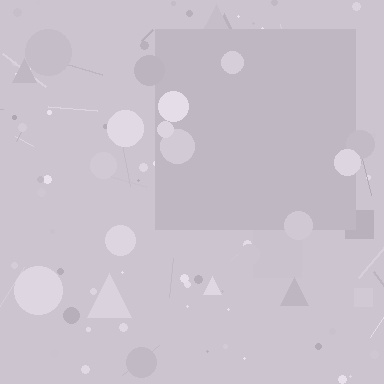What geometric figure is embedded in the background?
A square is embedded in the background.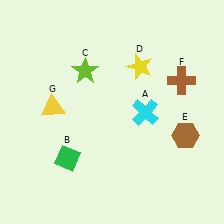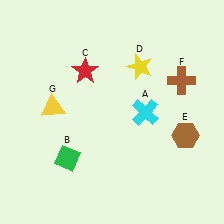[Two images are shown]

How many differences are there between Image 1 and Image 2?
There is 1 difference between the two images.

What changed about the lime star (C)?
In Image 1, C is lime. In Image 2, it changed to red.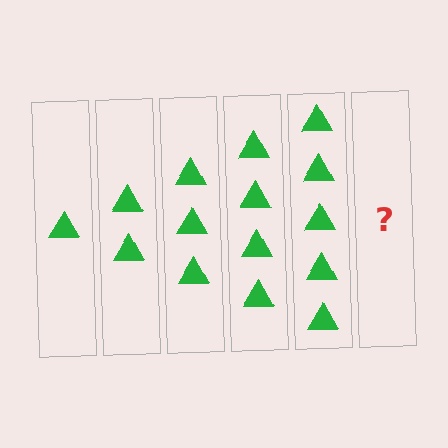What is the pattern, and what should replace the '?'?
The pattern is that each step adds one more triangle. The '?' should be 6 triangles.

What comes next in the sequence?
The next element should be 6 triangles.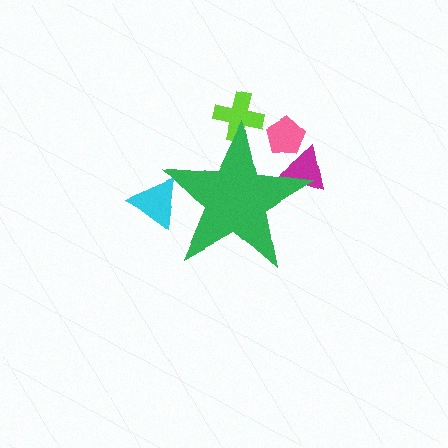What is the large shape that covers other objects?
A green star.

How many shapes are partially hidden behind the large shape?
4 shapes are partially hidden.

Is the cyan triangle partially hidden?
Yes, the cyan triangle is partially hidden behind the green star.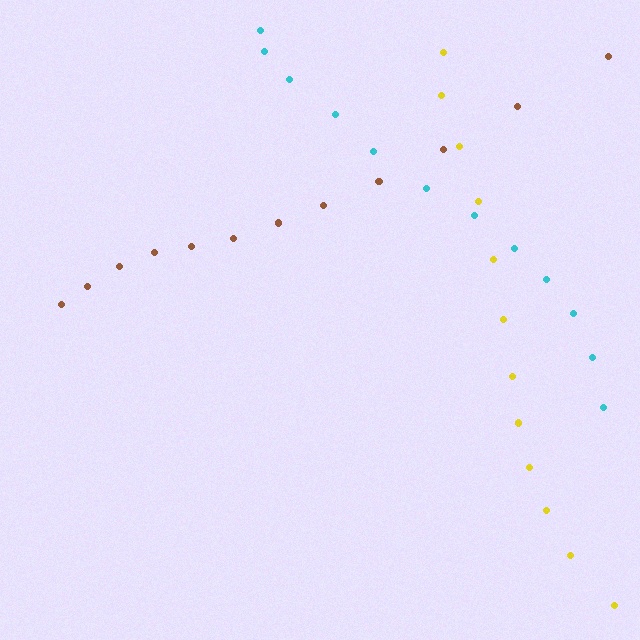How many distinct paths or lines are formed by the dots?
There are 3 distinct paths.